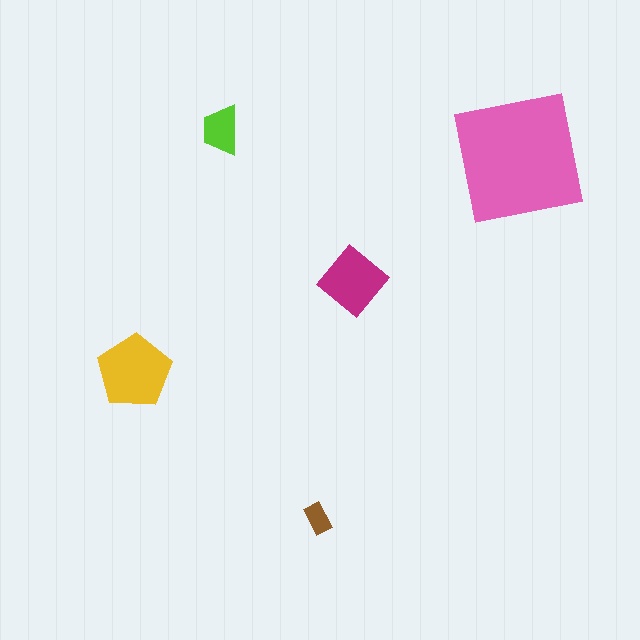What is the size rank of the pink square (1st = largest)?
1st.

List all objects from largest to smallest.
The pink square, the yellow pentagon, the magenta diamond, the lime trapezoid, the brown rectangle.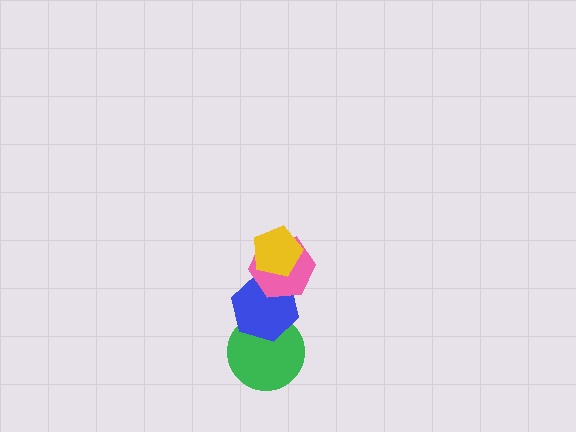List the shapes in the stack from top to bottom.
From top to bottom: the yellow pentagon, the pink hexagon, the blue hexagon, the green circle.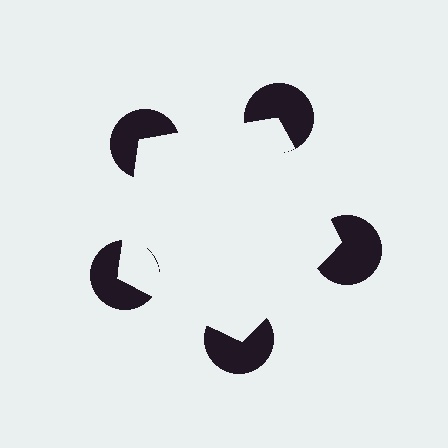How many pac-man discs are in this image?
There are 5 — one at each vertex of the illusory pentagon.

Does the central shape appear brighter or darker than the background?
It typically appears slightly brighter than the background, even though no actual brightness change is drawn.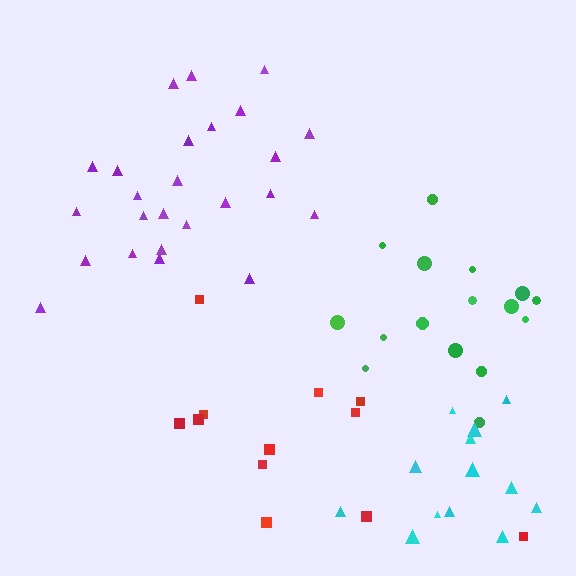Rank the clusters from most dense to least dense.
purple, green, cyan, red.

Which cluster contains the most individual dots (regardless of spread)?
Purple (25).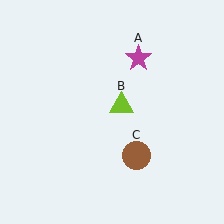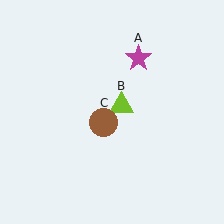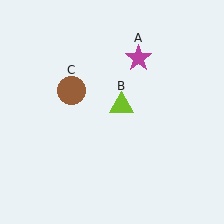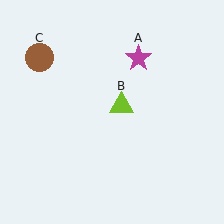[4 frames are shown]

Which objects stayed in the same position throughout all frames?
Magenta star (object A) and lime triangle (object B) remained stationary.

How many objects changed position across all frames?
1 object changed position: brown circle (object C).